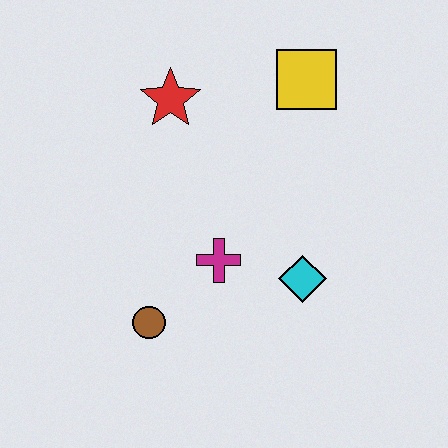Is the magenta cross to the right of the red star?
Yes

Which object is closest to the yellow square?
The red star is closest to the yellow square.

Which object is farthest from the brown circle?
The yellow square is farthest from the brown circle.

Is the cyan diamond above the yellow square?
No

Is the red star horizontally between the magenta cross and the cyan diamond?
No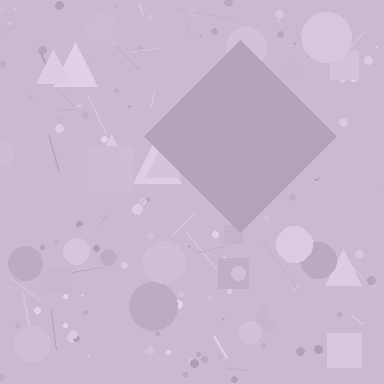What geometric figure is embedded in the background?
A diamond is embedded in the background.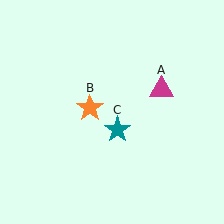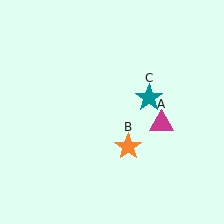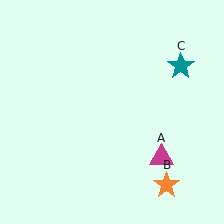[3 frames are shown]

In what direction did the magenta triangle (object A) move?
The magenta triangle (object A) moved down.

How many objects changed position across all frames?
3 objects changed position: magenta triangle (object A), orange star (object B), teal star (object C).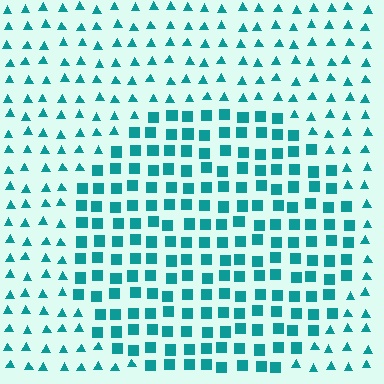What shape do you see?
I see a circle.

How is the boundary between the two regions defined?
The boundary is defined by a change in element shape: squares inside vs. triangles outside. All elements share the same color and spacing.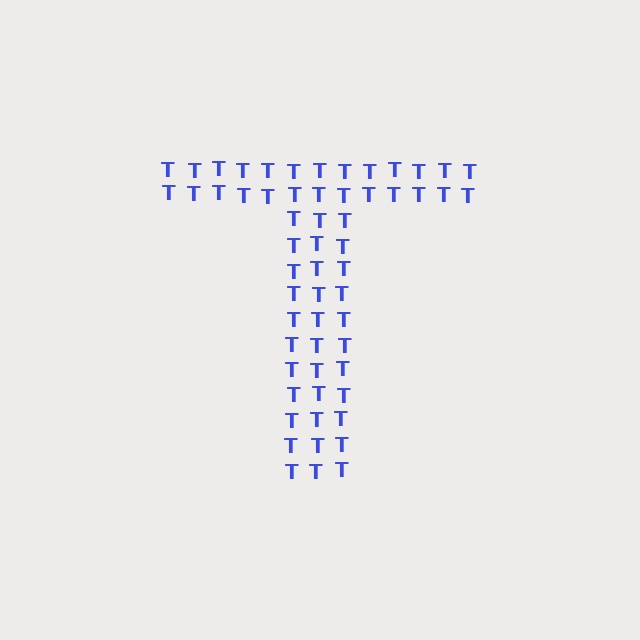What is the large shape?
The large shape is the letter T.